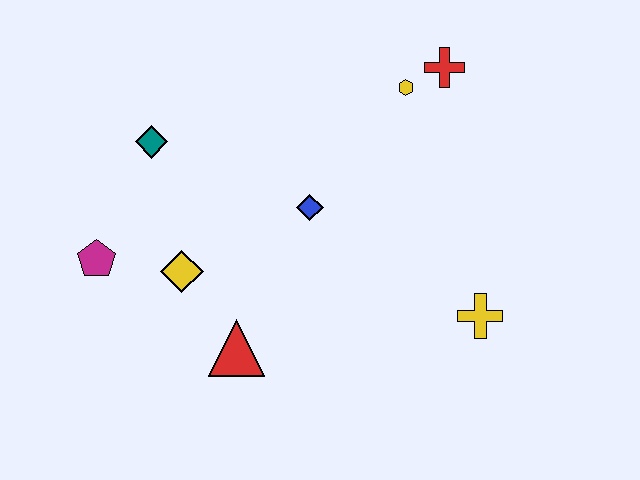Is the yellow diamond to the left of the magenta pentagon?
No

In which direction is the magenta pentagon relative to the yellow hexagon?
The magenta pentagon is to the left of the yellow hexagon.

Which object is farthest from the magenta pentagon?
The red cross is farthest from the magenta pentagon.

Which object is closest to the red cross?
The yellow hexagon is closest to the red cross.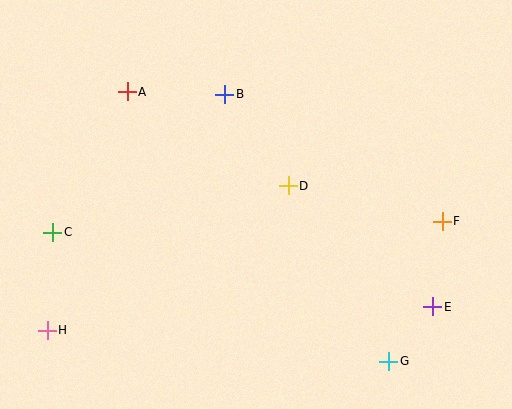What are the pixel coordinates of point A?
Point A is at (127, 92).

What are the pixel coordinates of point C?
Point C is at (53, 232).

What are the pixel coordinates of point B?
Point B is at (225, 94).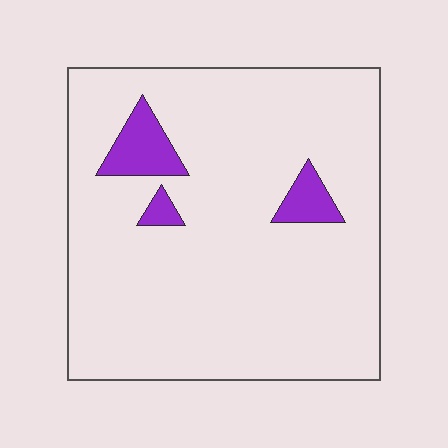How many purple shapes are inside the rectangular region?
3.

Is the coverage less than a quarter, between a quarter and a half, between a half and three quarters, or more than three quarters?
Less than a quarter.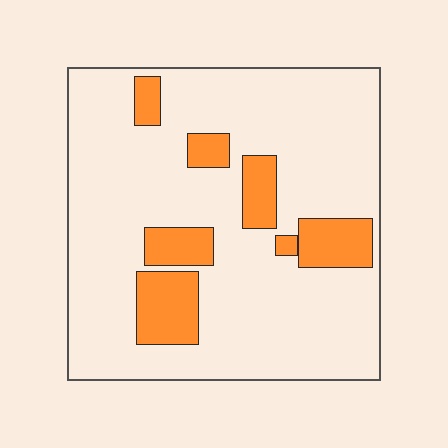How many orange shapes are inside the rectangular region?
7.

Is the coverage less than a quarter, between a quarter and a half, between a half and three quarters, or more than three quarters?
Less than a quarter.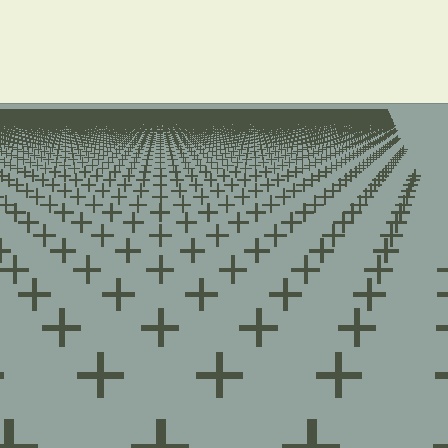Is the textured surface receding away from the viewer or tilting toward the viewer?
The surface is receding away from the viewer. Texture elements get smaller and denser toward the top.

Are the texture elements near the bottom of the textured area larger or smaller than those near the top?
Larger. Near the bottom, elements are closer to the viewer and appear at a bigger on-screen size.